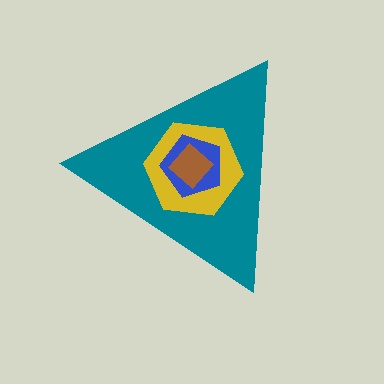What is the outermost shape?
The teal triangle.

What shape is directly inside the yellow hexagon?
The blue pentagon.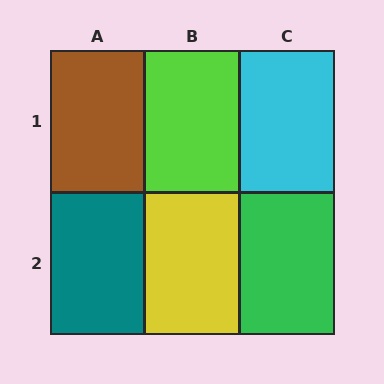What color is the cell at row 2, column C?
Green.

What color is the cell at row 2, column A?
Teal.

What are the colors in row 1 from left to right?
Brown, lime, cyan.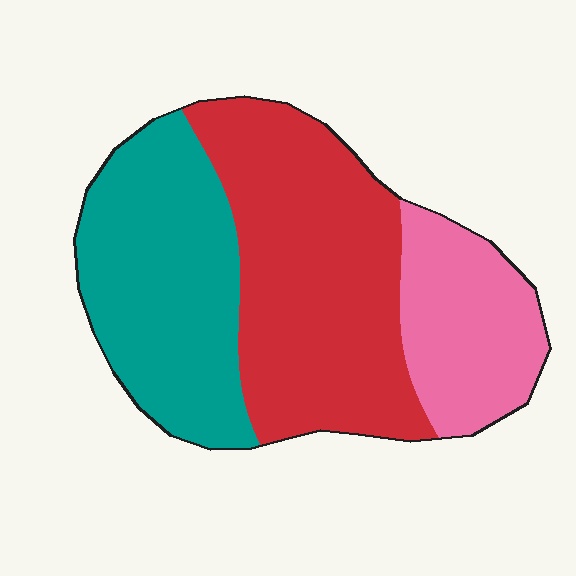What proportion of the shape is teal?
Teal takes up about one third (1/3) of the shape.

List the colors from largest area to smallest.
From largest to smallest: red, teal, pink.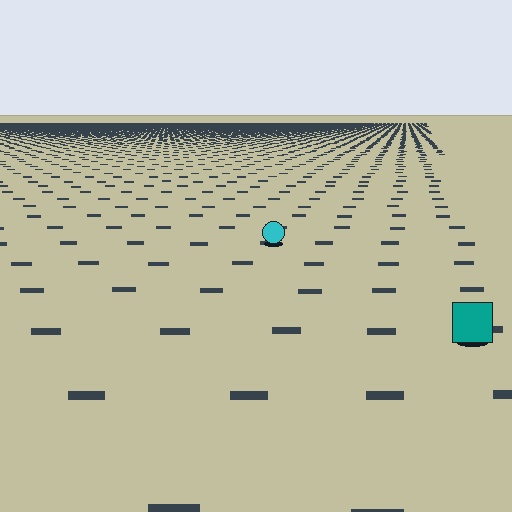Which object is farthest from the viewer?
The cyan circle is farthest from the viewer. It appears smaller and the ground texture around it is denser.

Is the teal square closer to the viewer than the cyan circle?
Yes. The teal square is closer — you can tell from the texture gradient: the ground texture is coarser near it.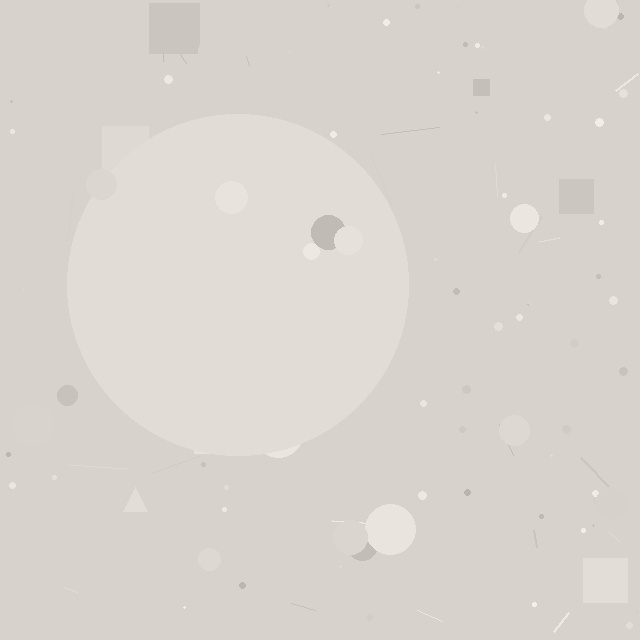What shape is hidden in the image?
A circle is hidden in the image.